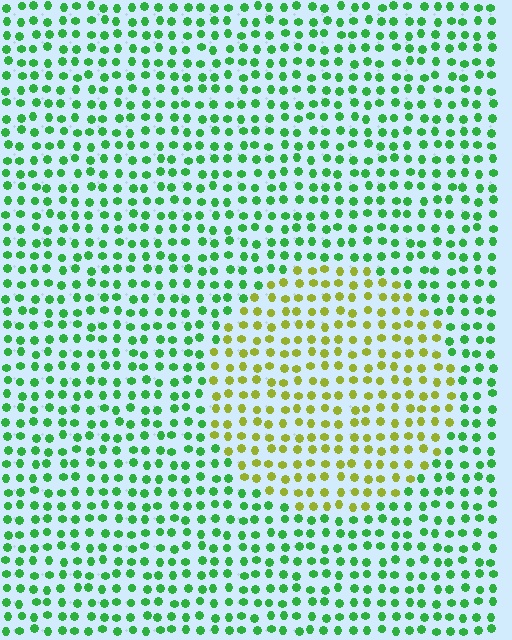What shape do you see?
I see a circle.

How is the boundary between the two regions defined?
The boundary is defined purely by a slight shift in hue (about 55 degrees). Spacing, size, and orientation are identical on both sides.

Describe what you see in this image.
The image is filled with small green elements in a uniform arrangement. A circle-shaped region is visible where the elements are tinted to a slightly different hue, forming a subtle color boundary.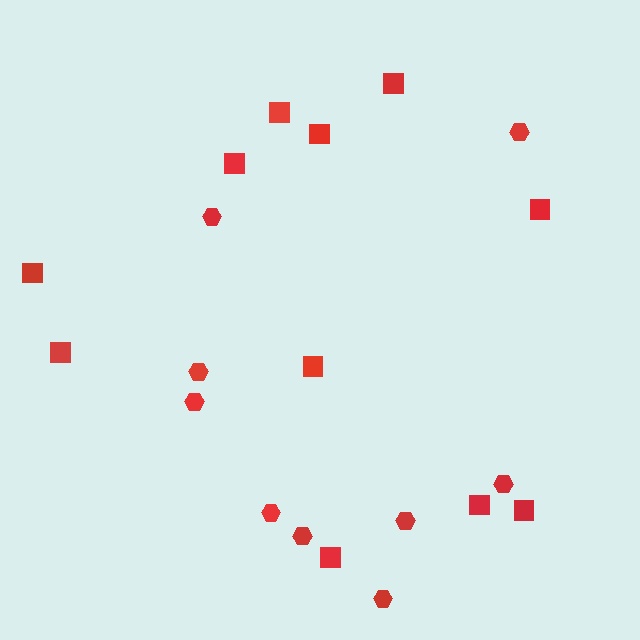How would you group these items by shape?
There are 2 groups: one group of squares (11) and one group of hexagons (9).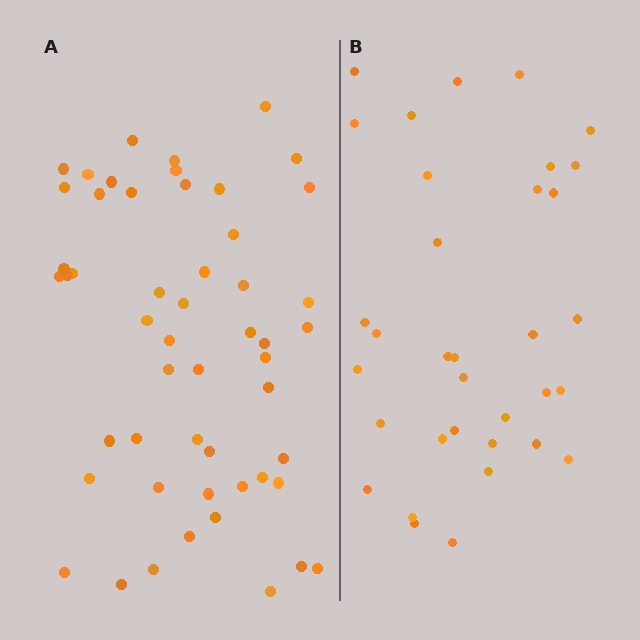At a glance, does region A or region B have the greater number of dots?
Region A (the left region) has more dots.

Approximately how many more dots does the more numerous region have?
Region A has approximately 20 more dots than region B.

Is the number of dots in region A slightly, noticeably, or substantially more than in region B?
Region A has substantially more. The ratio is roughly 1.5 to 1.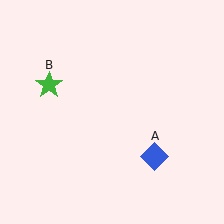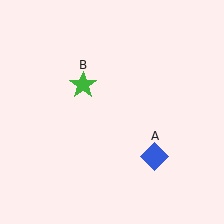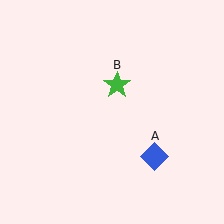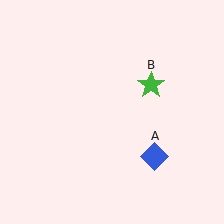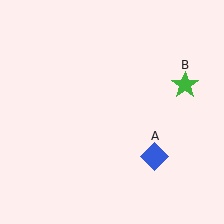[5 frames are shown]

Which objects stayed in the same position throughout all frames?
Blue diamond (object A) remained stationary.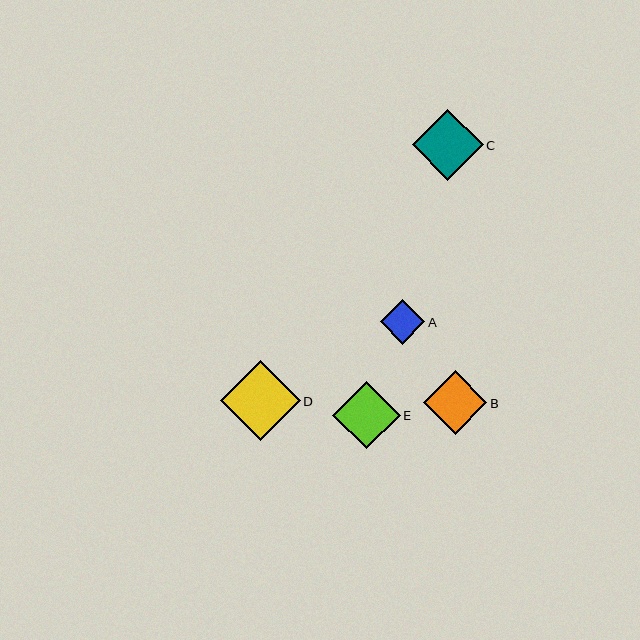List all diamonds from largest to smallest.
From largest to smallest: D, C, E, B, A.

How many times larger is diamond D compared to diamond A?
Diamond D is approximately 1.8 times the size of diamond A.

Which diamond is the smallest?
Diamond A is the smallest with a size of approximately 45 pixels.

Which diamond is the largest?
Diamond D is the largest with a size of approximately 80 pixels.